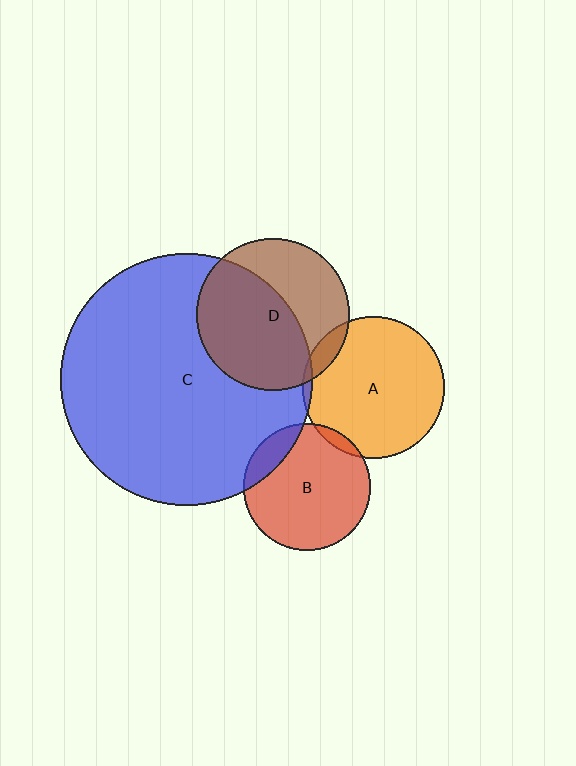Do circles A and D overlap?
Yes.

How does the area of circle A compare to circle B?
Approximately 1.3 times.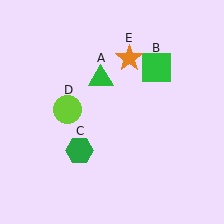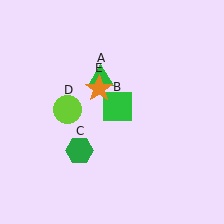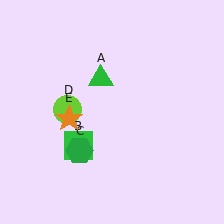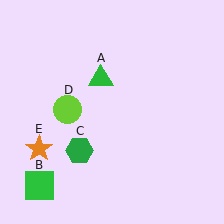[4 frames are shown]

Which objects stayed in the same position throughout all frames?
Green triangle (object A) and green hexagon (object C) and lime circle (object D) remained stationary.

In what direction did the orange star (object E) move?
The orange star (object E) moved down and to the left.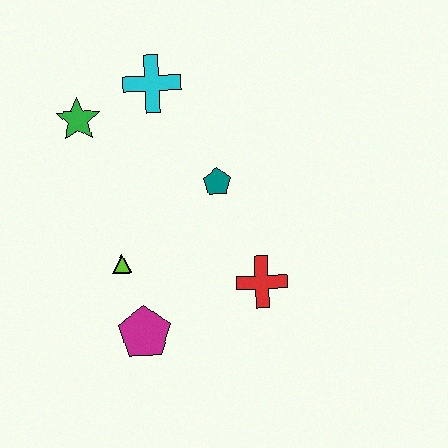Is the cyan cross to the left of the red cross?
Yes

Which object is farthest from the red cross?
The green star is farthest from the red cross.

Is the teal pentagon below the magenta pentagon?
No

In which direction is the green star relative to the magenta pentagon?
The green star is above the magenta pentagon.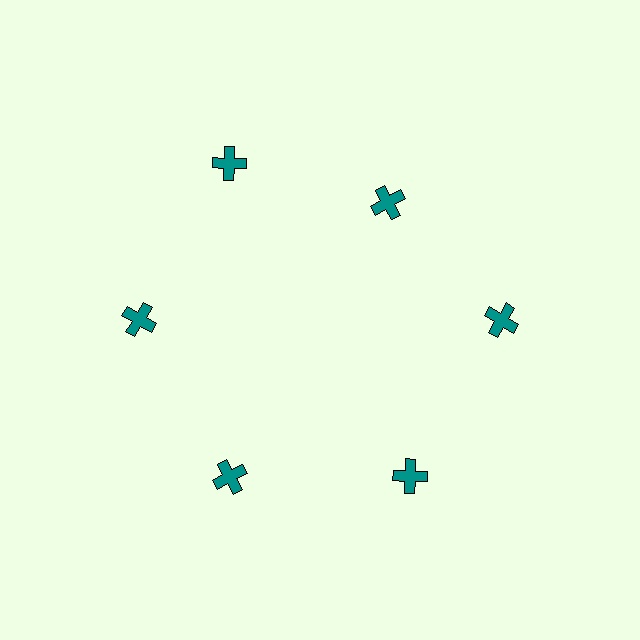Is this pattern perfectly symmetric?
No. The 6 teal crosses are arranged in a ring, but one element near the 1 o'clock position is pulled inward toward the center, breaking the 6-fold rotational symmetry.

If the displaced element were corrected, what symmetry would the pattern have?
It would have 6-fold rotational symmetry — the pattern would map onto itself every 60 degrees.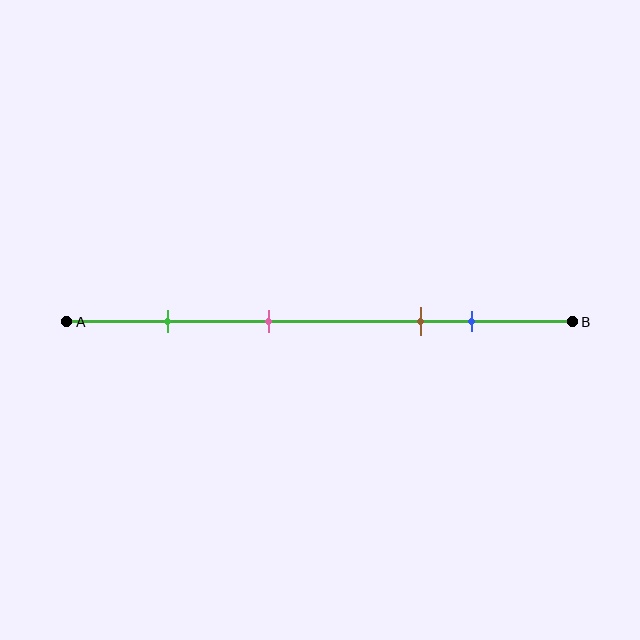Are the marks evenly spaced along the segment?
No, the marks are not evenly spaced.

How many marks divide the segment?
There are 4 marks dividing the segment.